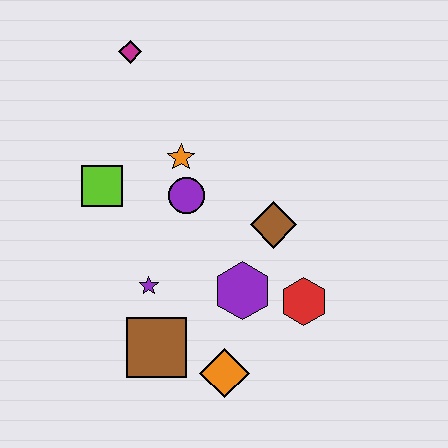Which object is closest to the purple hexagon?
The red hexagon is closest to the purple hexagon.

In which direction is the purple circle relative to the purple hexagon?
The purple circle is above the purple hexagon.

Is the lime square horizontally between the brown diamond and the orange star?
No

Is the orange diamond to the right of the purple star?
Yes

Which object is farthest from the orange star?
The orange diamond is farthest from the orange star.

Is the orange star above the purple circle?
Yes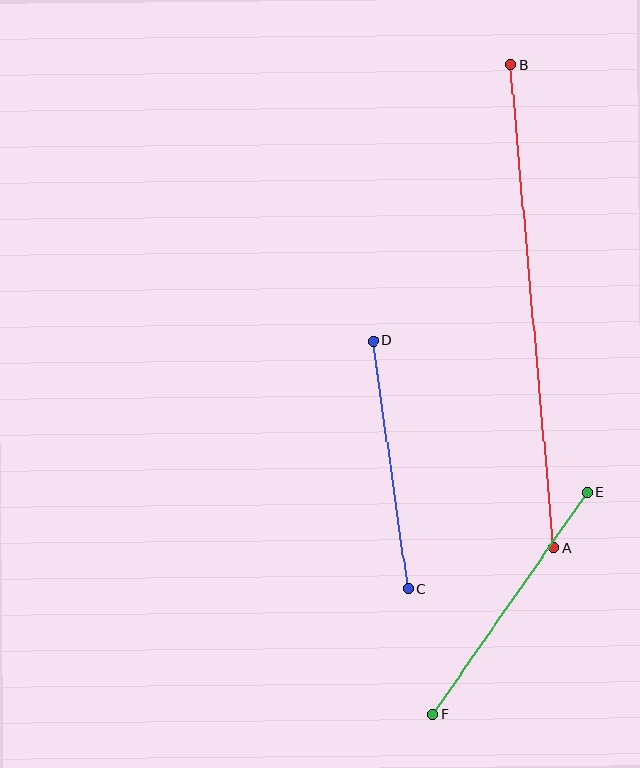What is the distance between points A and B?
The distance is approximately 484 pixels.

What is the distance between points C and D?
The distance is approximately 251 pixels.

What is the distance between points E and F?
The distance is approximately 271 pixels.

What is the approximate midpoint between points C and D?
The midpoint is at approximately (390, 465) pixels.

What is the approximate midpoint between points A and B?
The midpoint is at approximately (533, 306) pixels.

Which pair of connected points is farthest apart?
Points A and B are farthest apart.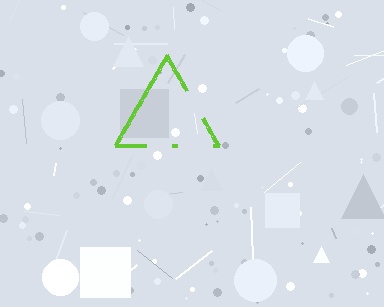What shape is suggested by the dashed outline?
The dashed outline suggests a triangle.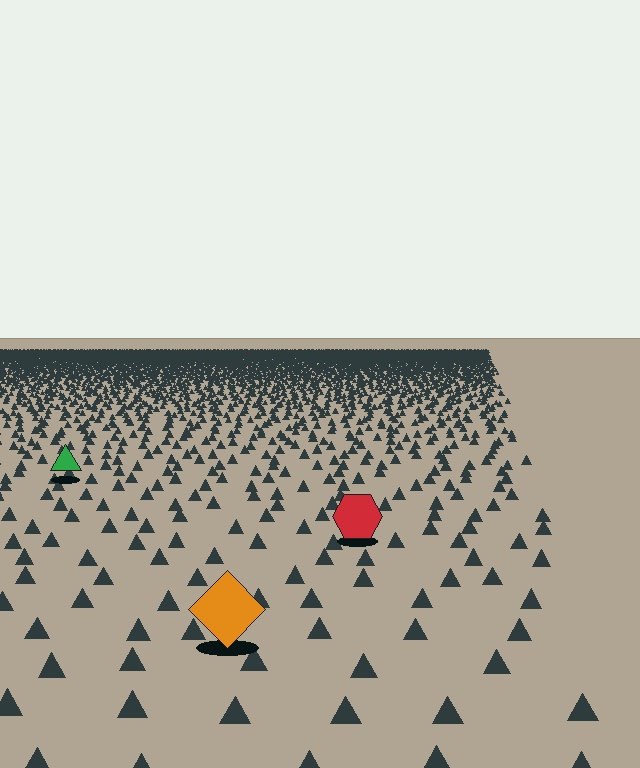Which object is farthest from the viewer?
The green triangle is farthest from the viewer. It appears smaller and the ground texture around it is denser.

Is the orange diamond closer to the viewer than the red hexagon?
Yes. The orange diamond is closer — you can tell from the texture gradient: the ground texture is coarser near it.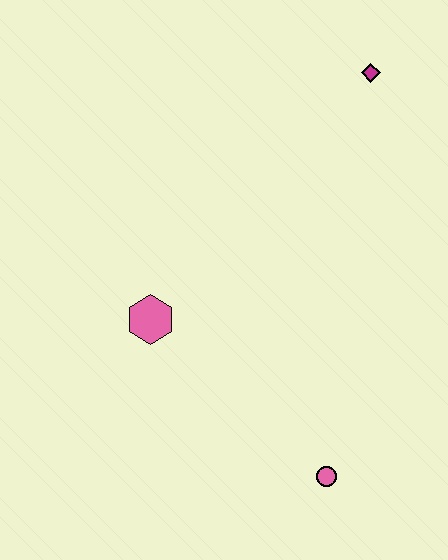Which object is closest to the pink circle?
The pink hexagon is closest to the pink circle.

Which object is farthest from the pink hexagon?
The magenta diamond is farthest from the pink hexagon.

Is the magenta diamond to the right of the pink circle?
Yes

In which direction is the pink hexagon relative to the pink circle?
The pink hexagon is to the left of the pink circle.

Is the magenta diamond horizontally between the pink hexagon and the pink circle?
No